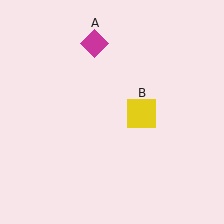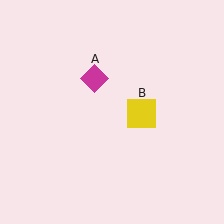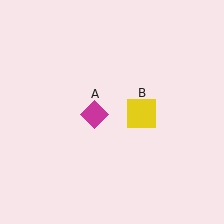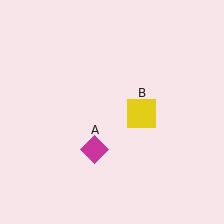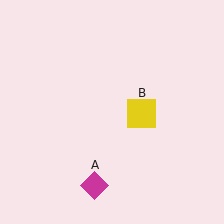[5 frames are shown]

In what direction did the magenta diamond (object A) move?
The magenta diamond (object A) moved down.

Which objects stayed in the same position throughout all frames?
Yellow square (object B) remained stationary.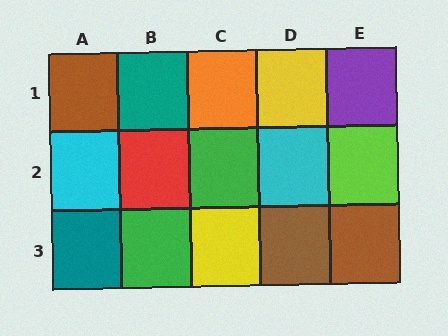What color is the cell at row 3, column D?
Brown.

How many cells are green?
2 cells are green.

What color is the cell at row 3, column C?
Yellow.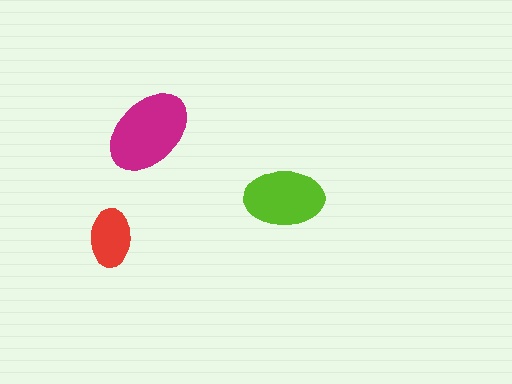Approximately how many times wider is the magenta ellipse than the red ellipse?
About 1.5 times wider.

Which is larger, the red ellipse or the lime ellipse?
The lime one.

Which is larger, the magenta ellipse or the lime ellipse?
The magenta one.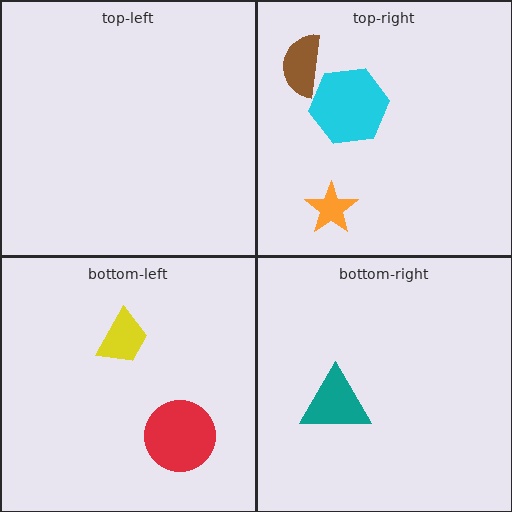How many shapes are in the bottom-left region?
2.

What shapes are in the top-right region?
The orange star, the cyan hexagon, the brown semicircle.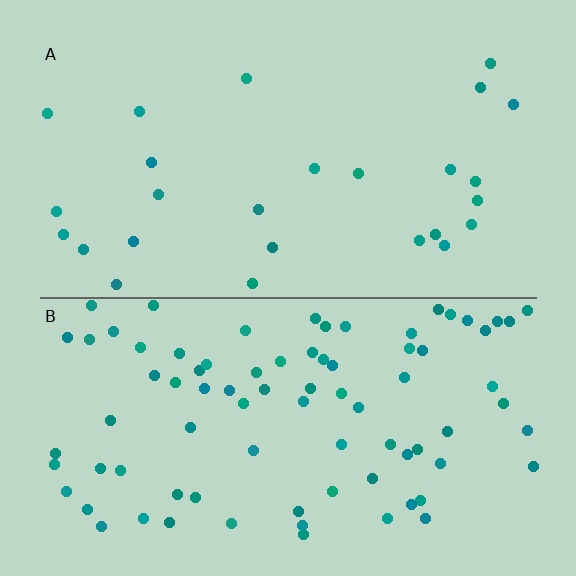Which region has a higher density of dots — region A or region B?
B (the bottom).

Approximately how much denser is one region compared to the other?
Approximately 3.2× — region B over region A.